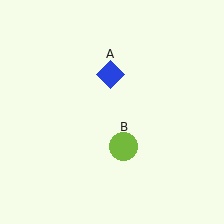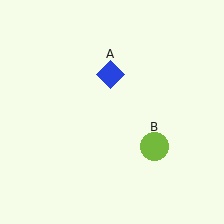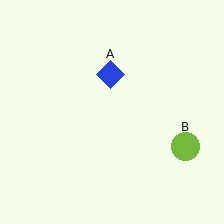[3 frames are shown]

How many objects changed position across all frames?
1 object changed position: lime circle (object B).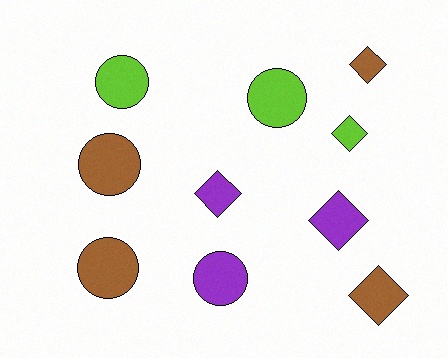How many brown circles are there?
There are 2 brown circles.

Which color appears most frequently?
Brown, with 4 objects.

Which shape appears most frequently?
Diamond, with 5 objects.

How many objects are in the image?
There are 10 objects.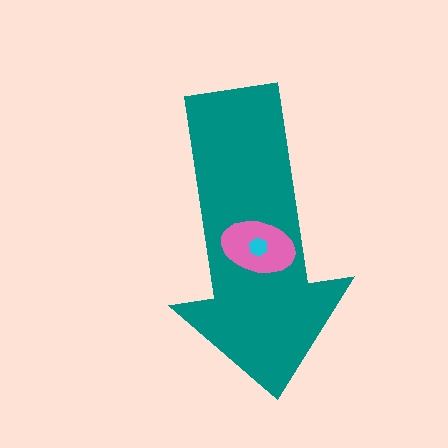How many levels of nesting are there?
3.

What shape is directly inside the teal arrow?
The pink ellipse.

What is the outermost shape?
The teal arrow.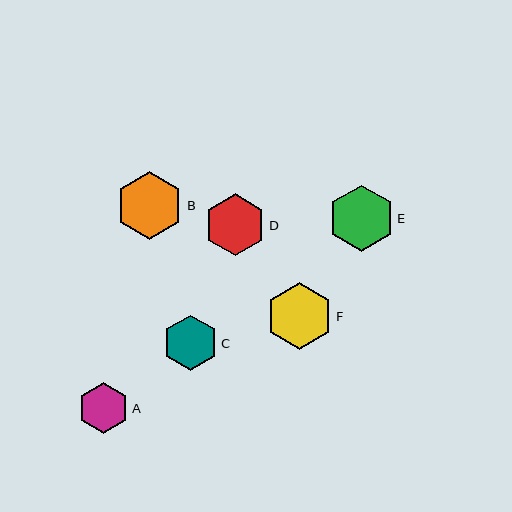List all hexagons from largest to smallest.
From largest to smallest: B, F, E, D, C, A.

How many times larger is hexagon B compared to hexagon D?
Hexagon B is approximately 1.1 times the size of hexagon D.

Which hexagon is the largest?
Hexagon B is the largest with a size of approximately 68 pixels.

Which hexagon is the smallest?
Hexagon A is the smallest with a size of approximately 51 pixels.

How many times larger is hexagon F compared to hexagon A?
Hexagon F is approximately 1.3 times the size of hexagon A.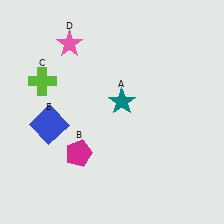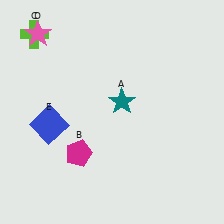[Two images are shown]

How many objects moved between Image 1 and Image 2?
2 objects moved between the two images.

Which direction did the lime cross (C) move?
The lime cross (C) moved up.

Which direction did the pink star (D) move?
The pink star (D) moved left.